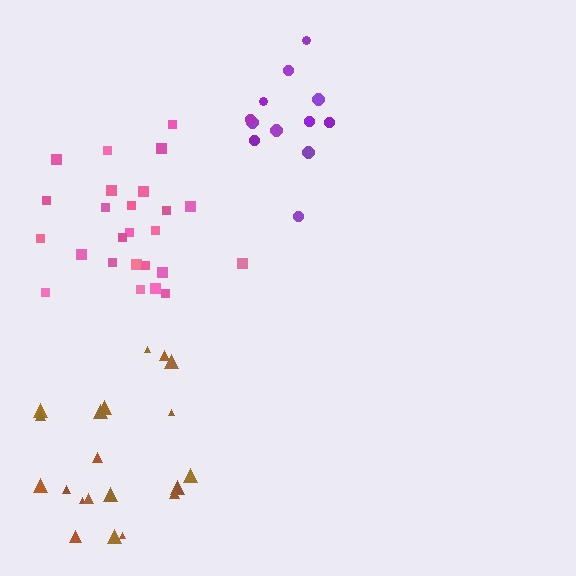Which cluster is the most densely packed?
Pink.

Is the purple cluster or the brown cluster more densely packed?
Purple.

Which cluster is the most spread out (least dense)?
Brown.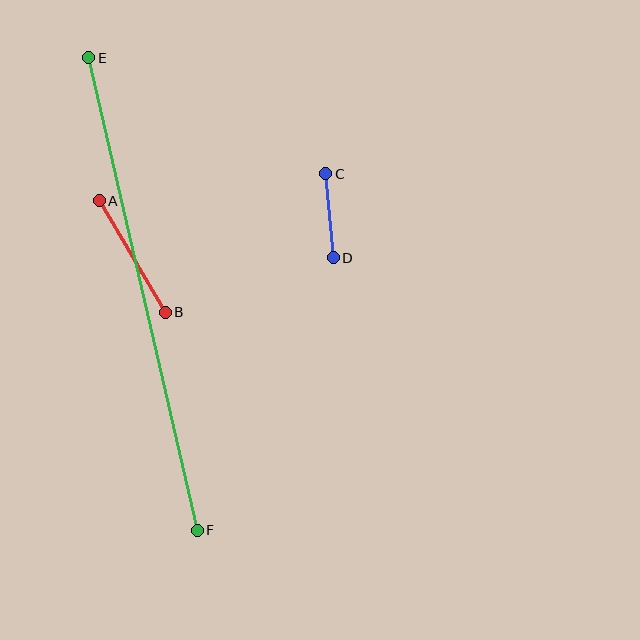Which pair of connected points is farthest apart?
Points E and F are farthest apart.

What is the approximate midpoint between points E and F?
The midpoint is at approximately (143, 294) pixels.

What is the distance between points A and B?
The distance is approximately 130 pixels.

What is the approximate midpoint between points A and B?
The midpoint is at approximately (132, 257) pixels.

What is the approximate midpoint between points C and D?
The midpoint is at approximately (329, 216) pixels.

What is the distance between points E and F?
The distance is approximately 484 pixels.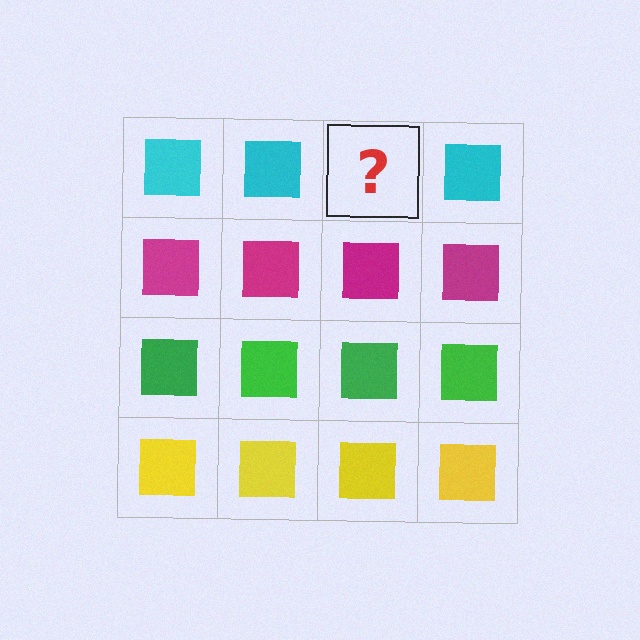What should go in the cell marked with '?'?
The missing cell should contain a cyan square.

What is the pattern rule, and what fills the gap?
The rule is that each row has a consistent color. The gap should be filled with a cyan square.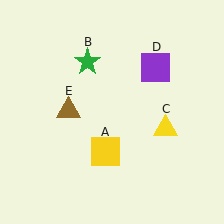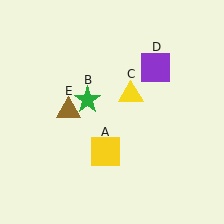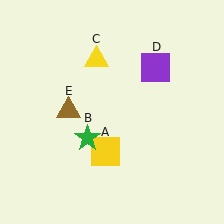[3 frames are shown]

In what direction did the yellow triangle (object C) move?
The yellow triangle (object C) moved up and to the left.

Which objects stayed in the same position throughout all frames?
Yellow square (object A) and purple square (object D) and brown triangle (object E) remained stationary.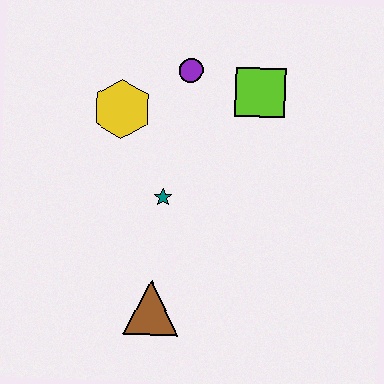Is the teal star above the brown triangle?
Yes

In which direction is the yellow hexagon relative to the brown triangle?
The yellow hexagon is above the brown triangle.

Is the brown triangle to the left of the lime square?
Yes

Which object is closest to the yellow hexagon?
The purple circle is closest to the yellow hexagon.